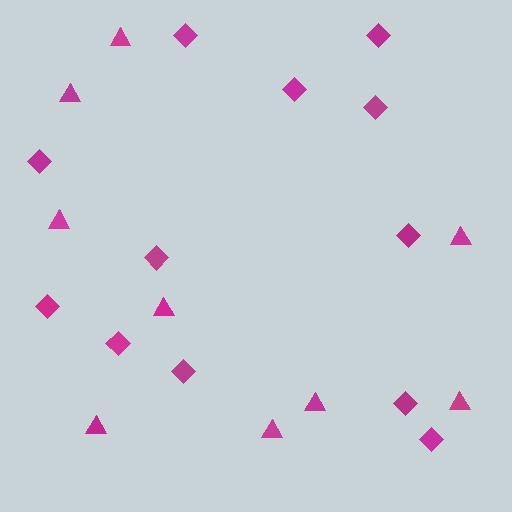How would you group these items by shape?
There are 2 groups: one group of triangles (9) and one group of diamonds (12).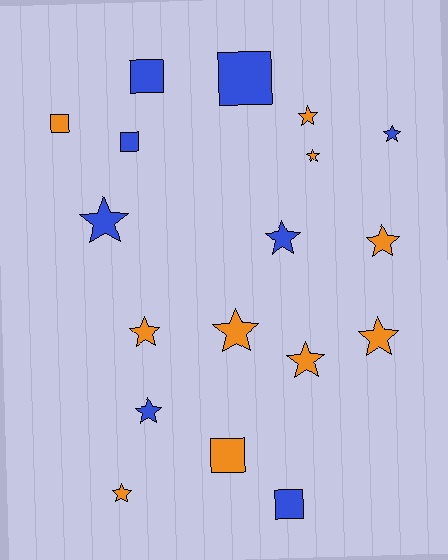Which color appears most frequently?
Orange, with 10 objects.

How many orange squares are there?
There are 2 orange squares.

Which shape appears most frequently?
Star, with 12 objects.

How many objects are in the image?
There are 18 objects.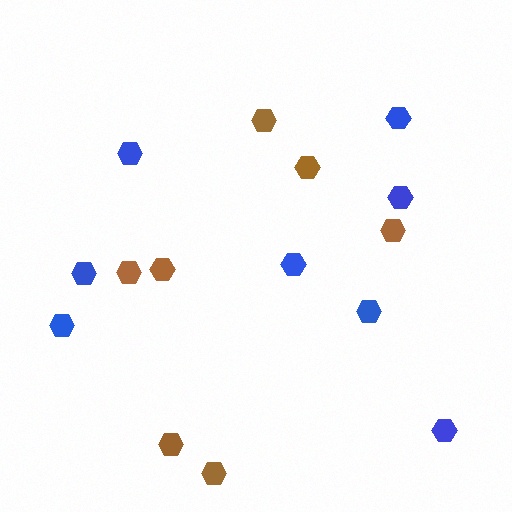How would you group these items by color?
There are 2 groups: one group of blue hexagons (8) and one group of brown hexagons (7).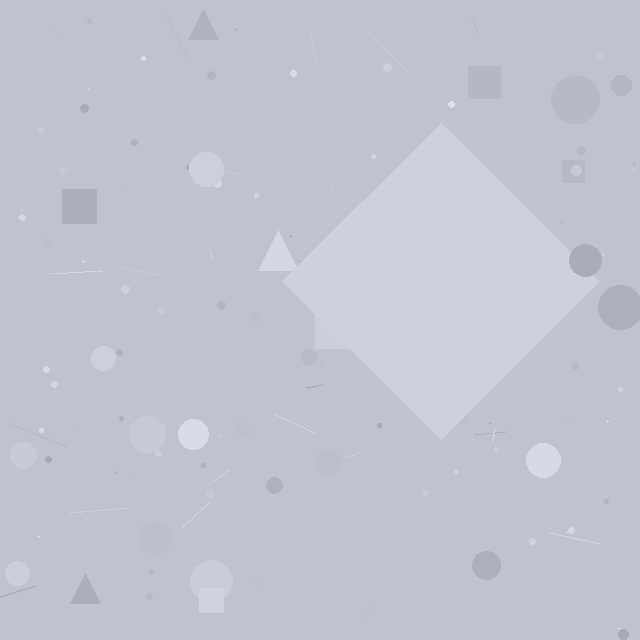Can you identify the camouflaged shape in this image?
The camouflaged shape is a diamond.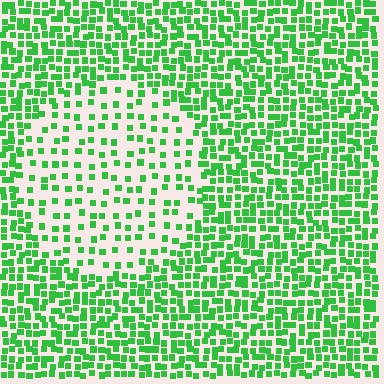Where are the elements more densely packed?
The elements are more densely packed outside the circle boundary.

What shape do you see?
I see a circle.